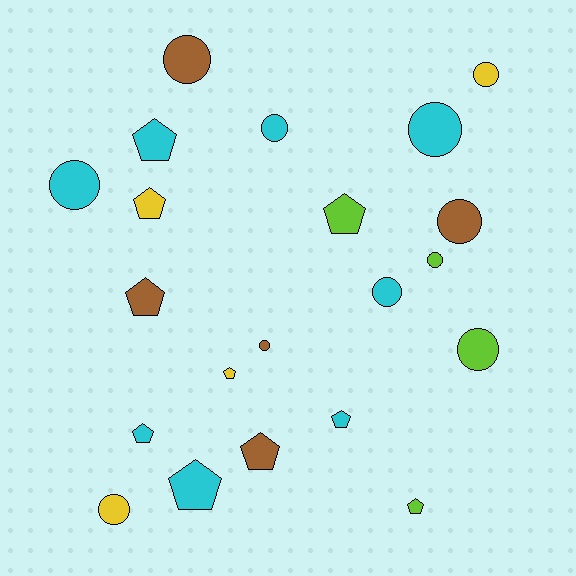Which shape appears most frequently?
Circle, with 11 objects.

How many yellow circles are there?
There are 2 yellow circles.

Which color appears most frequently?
Cyan, with 8 objects.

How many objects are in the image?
There are 21 objects.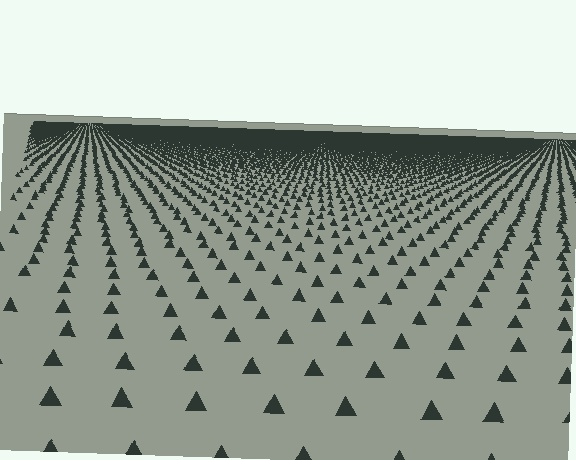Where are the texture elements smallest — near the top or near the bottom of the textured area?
Near the top.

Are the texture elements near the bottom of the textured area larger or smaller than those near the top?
Larger. Near the bottom, elements are closer to the viewer and appear at a bigger on-screen size.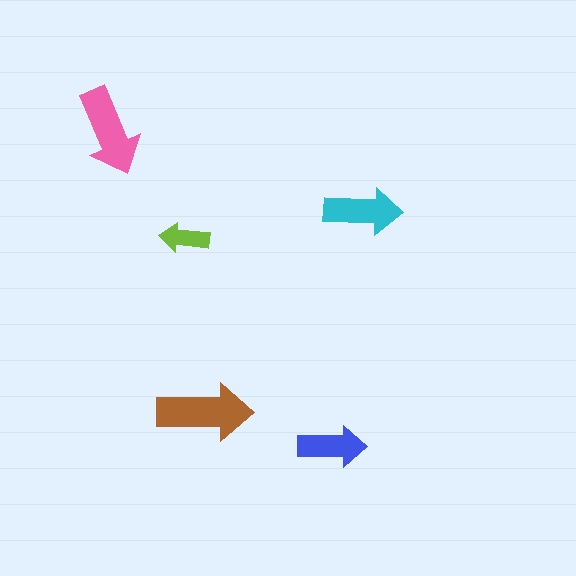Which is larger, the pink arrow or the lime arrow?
The pink one.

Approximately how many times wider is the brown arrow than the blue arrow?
About 1.5 times wider.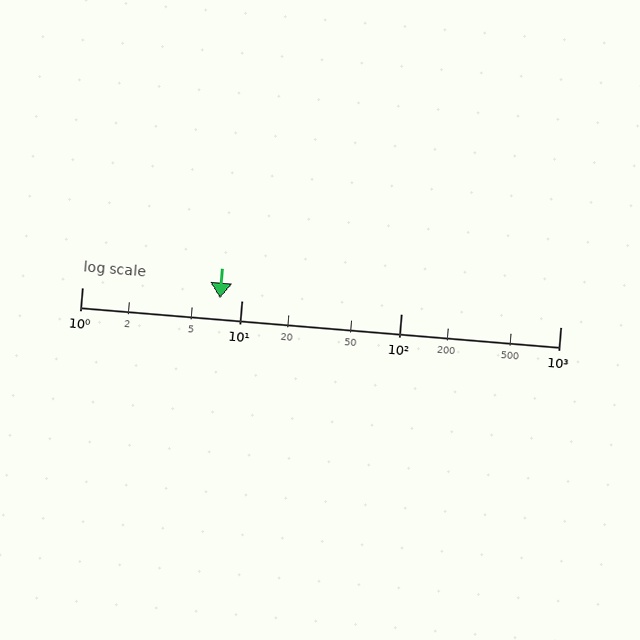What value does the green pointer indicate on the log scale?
The pointer indicates approximately 7.3.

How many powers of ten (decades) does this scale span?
The scale spans 3 decades, from 1 to 1000.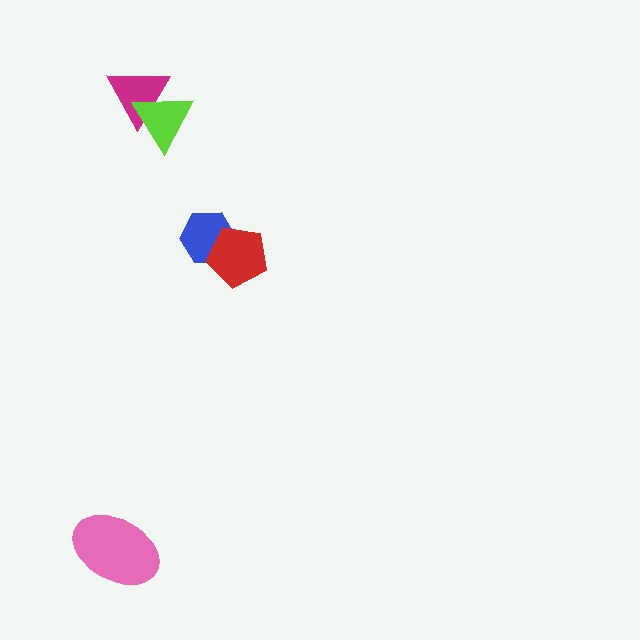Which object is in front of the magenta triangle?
The lime triangle is in front of the magenta triangle.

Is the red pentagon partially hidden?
No, no other shape covers it.